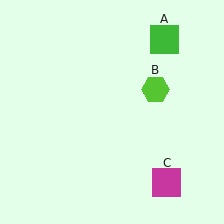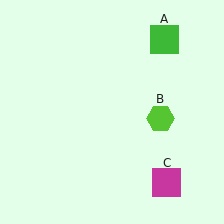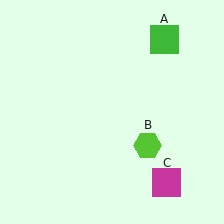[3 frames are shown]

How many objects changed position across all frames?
1 object changed position: lime hexagon (object B).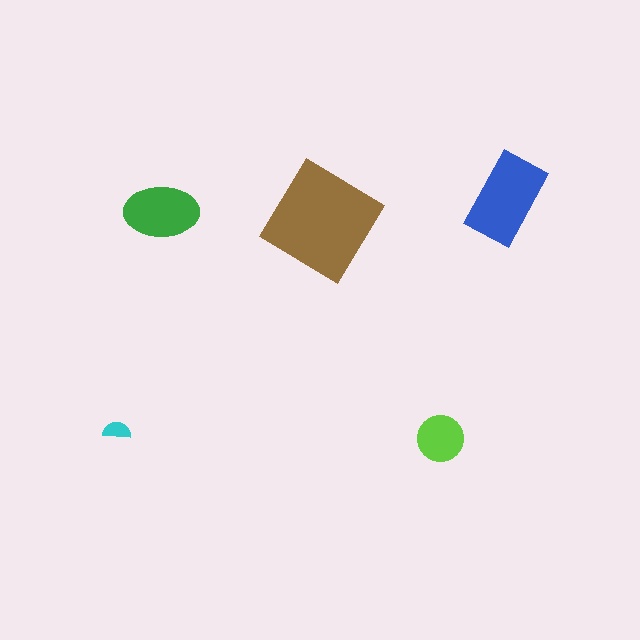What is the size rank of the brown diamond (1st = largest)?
1st.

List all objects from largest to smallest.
The brown diamond, the blue rectangle, the green ellipse, the lime circle, the cyan semicircle.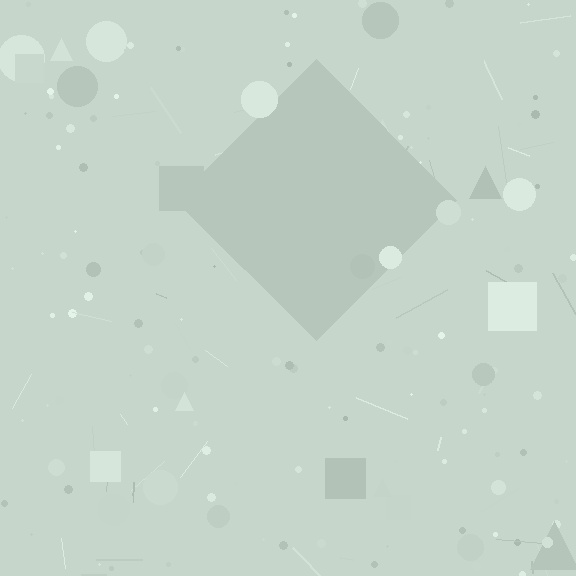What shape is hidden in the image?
A diamond is hidden in the image.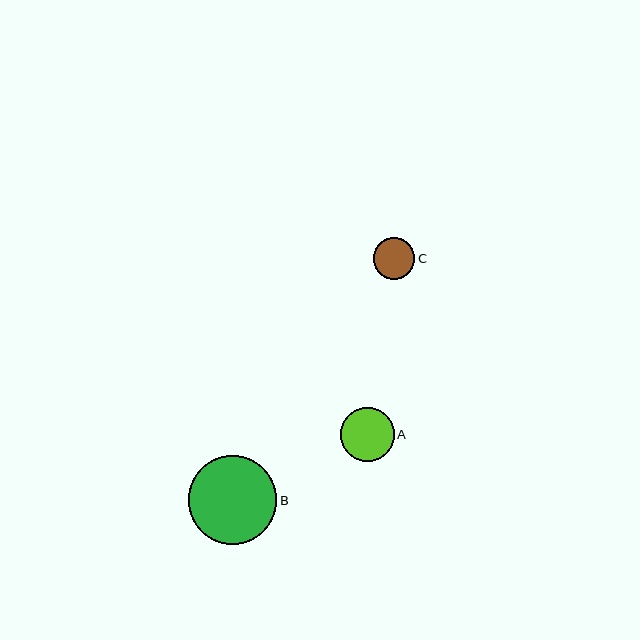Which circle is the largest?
Circle B is the largest with a size of approximately 89 pixels.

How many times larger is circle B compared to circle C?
Circle B is approximately 2.1 times the size of circle C.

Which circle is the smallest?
Circle C is the smallest with a size of approximately 42 pixels.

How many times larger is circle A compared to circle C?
Circle A is approximately 1.3 times the size of circle C.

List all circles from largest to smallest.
From largest to smallest: B, A, C.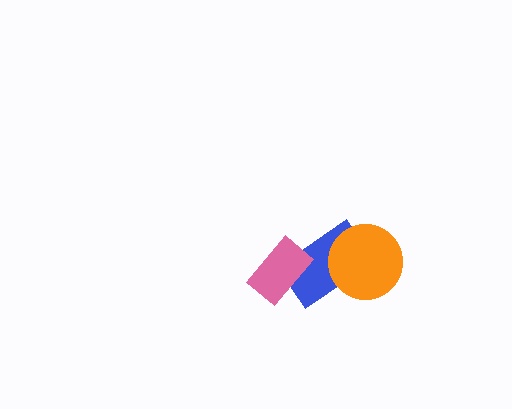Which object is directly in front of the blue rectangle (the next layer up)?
The pink rectangle is directly in front of the blue rectangle.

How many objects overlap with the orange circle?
1 object overlaps with the orange circle.